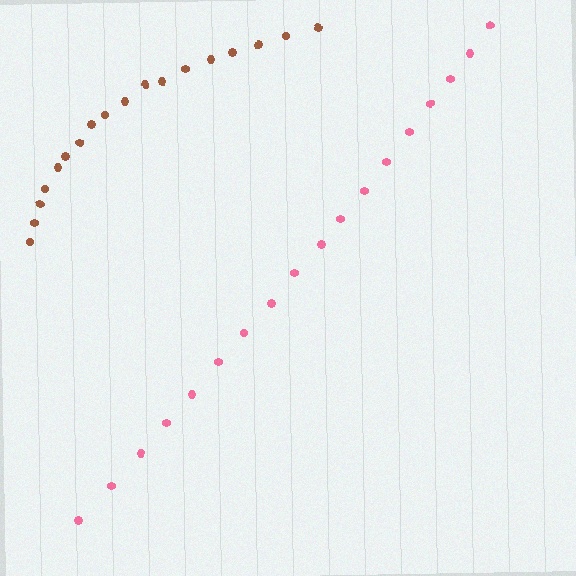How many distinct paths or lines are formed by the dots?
There are 2 distinct paths.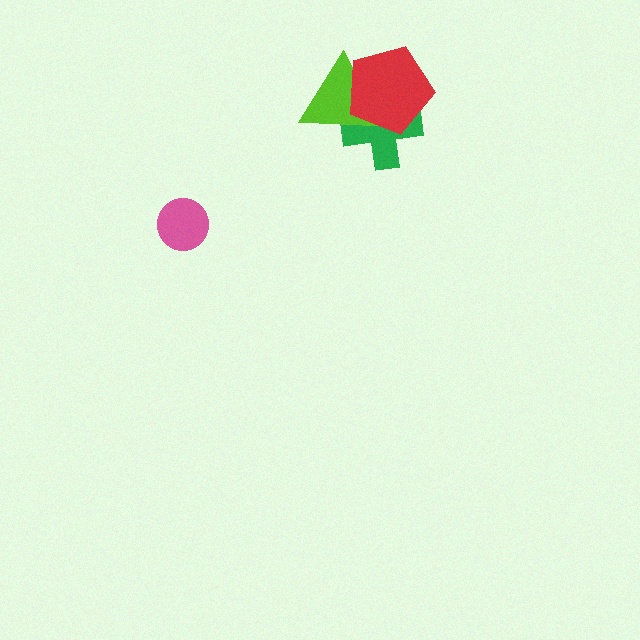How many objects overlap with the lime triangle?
2 objects overlap with the lime triangle.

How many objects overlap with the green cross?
2 objects overlap with the green cross.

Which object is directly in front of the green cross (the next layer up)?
The lime triangle is directly in front of the green cross.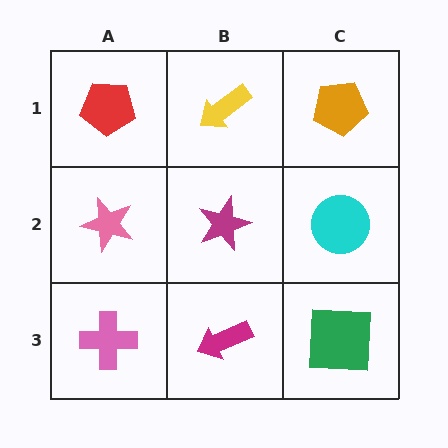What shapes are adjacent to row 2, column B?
A yellow arrow (row 1, column B), a magenta arrow (row 3, column B), a pink star (row 2, column A), a cyan circle (row 2, column C).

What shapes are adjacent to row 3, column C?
A cyan circle (row 2, column C), a magenta arrow (row 3, column B).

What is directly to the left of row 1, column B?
A red pentagon.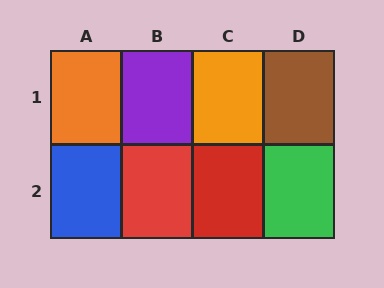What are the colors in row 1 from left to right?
Orange, purple, orange, brown.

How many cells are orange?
2 cells are orange.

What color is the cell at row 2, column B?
Red.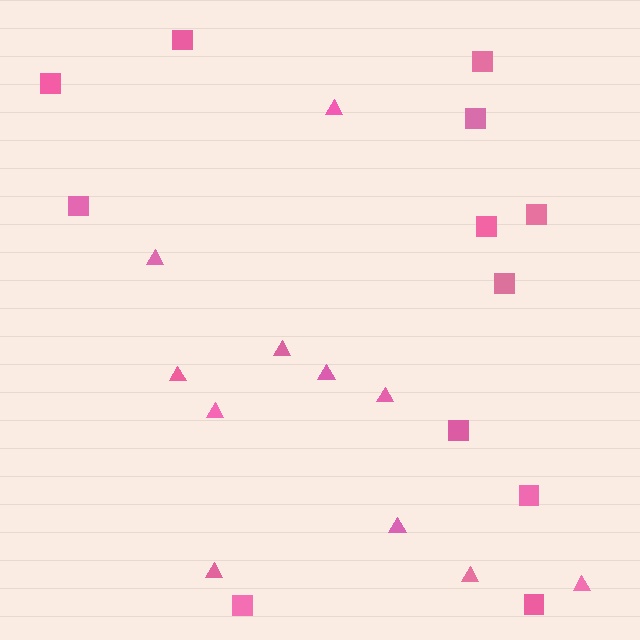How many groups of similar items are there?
There are 2 groups: one group of squares (12) and one group of triangles (11).